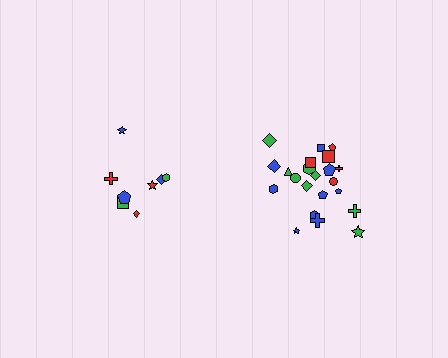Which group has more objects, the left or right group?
The right group.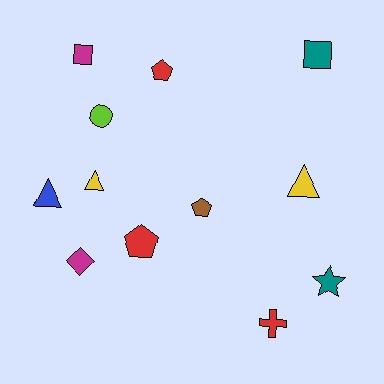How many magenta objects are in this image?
There are 2 magenta objects.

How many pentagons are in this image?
There are 3 pentagons.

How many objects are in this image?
There are 12 objects.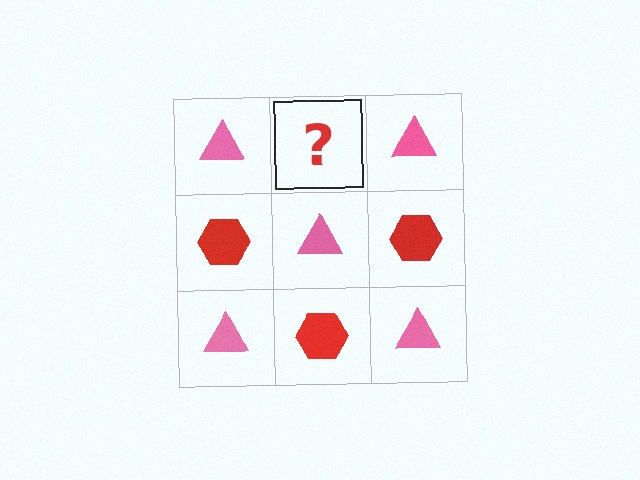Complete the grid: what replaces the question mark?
The question mark should be replaced with a red hexagon.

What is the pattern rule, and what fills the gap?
The rule is that it alternates pink triangle and red hexagon in a checkerboard pattern. The gap should be filled with a red hexagon.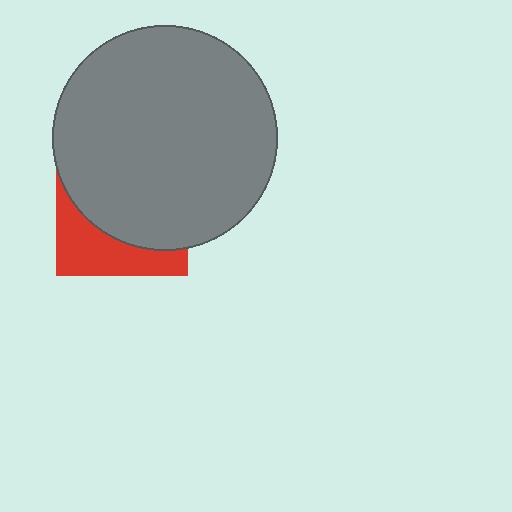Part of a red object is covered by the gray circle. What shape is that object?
It is a square.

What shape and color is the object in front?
The object in front is a gray circle.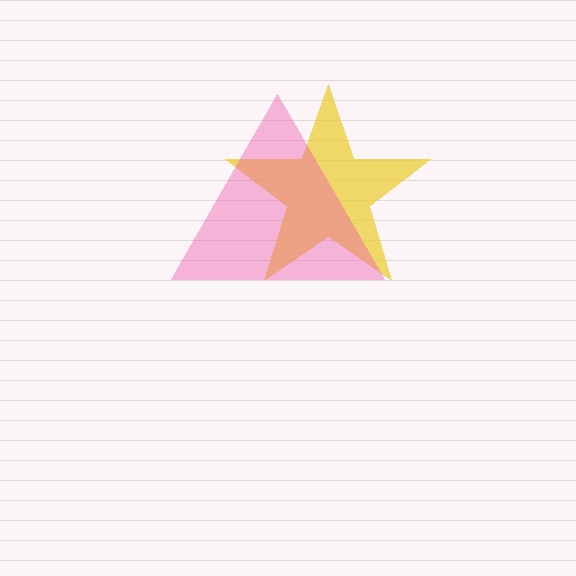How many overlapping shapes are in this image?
There are 2 overlapping shapes in the image.